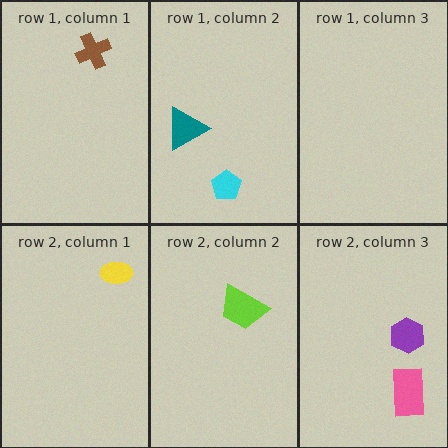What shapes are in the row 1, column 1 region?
The brown cross.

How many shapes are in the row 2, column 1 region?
1.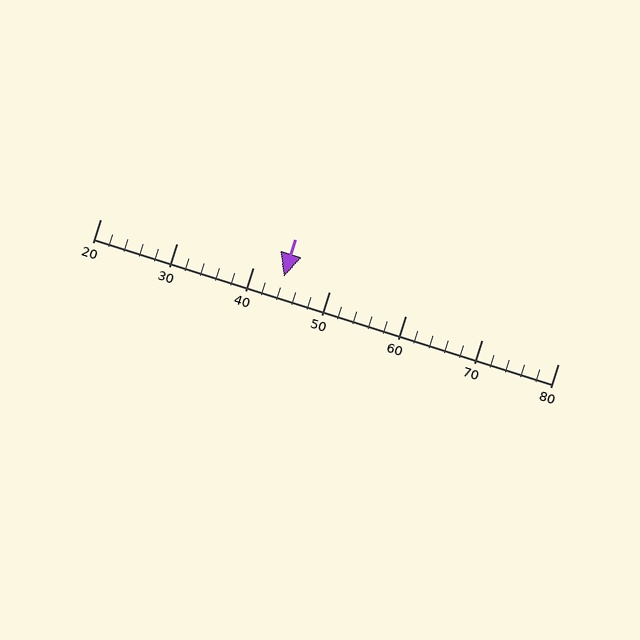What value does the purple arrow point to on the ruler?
The purple arrow points to approximately 44.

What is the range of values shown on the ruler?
The ruler shows values from 20 to 80.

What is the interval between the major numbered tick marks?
The major tick marks are spaced 10 units apart.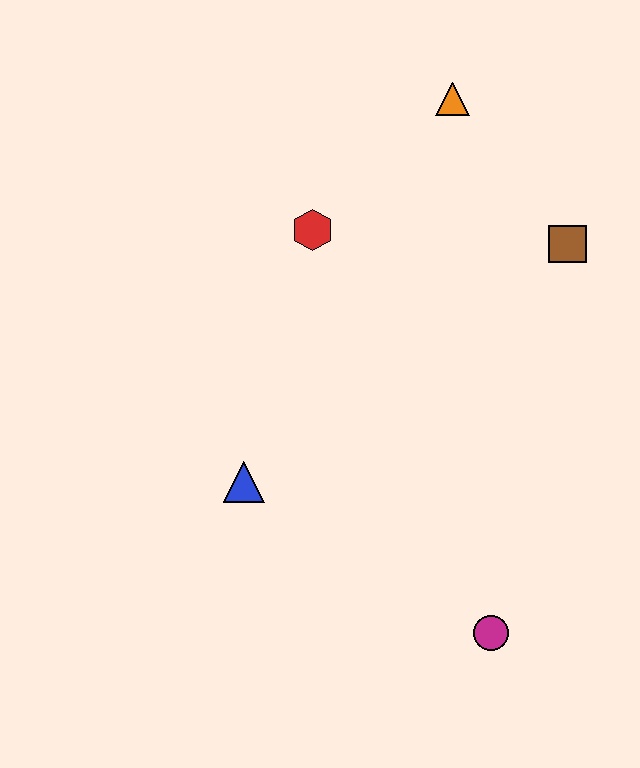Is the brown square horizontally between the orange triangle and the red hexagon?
No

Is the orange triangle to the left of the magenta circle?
Yes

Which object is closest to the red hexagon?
The orange triangle is closest to the red hexagon.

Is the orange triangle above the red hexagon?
Yes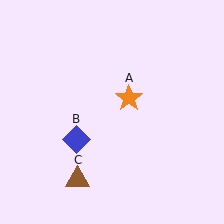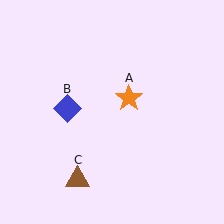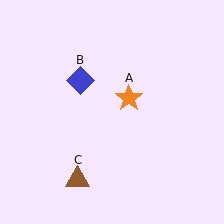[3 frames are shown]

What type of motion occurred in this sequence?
The blue diamond (object B) rotated clockwise around the center of the scene.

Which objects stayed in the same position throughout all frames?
Orange star (object A) and brown triangle (object C) remained stationary.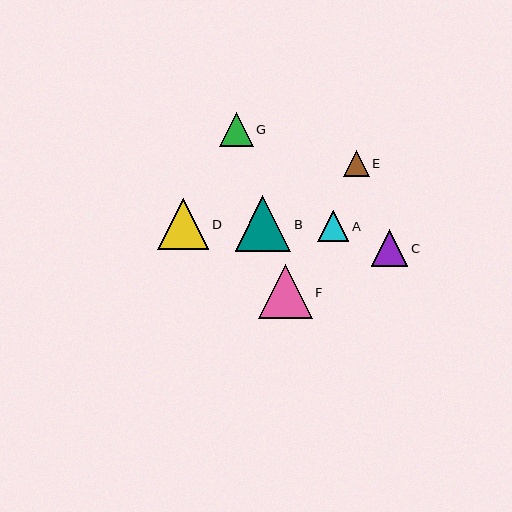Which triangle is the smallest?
Triangle E is the smallest with a size of approximately 26 pixels.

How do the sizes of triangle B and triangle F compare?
Triangle B and triangle F are approximately the same size.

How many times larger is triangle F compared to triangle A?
Triangle F is approximately 1.7 times the size of triangle A.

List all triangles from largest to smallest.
From largest to smallest: B, F, D, C, G, A, E.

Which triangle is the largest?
Triangle B is the largest with a size of approximately 55 pixels.